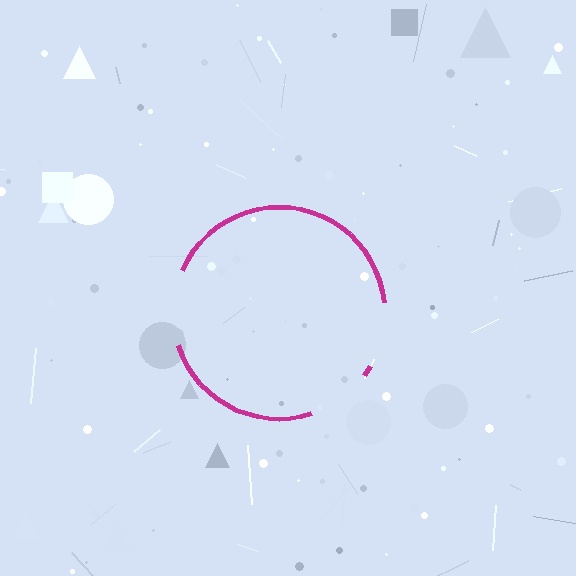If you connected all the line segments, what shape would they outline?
They would outline a circle.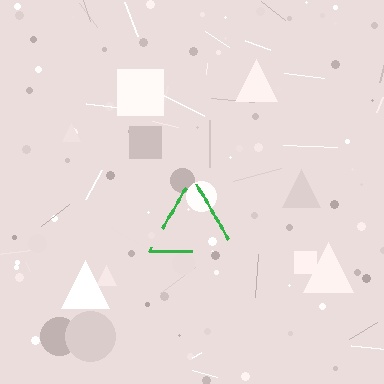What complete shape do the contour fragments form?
The contour fragments form a triangle.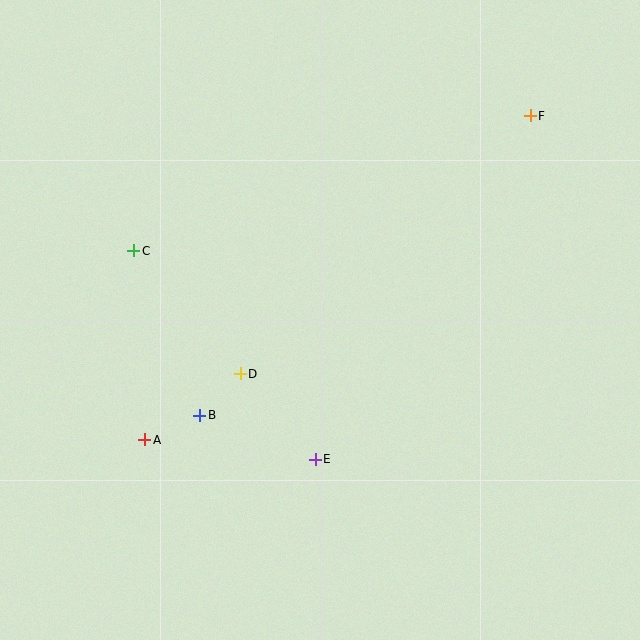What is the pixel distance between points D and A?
The distance between D and A is 116 pixels.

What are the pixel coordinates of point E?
Point E is at (315, 459).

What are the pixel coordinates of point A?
Point A is at (145, 440).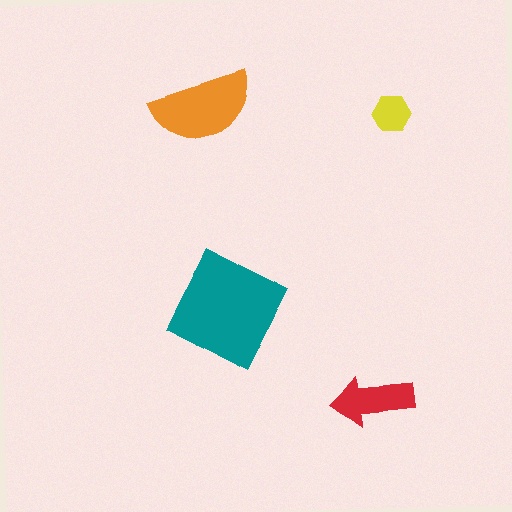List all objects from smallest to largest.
The yellow hexagon, the red arrow, the orange semicircle, the teal diamond.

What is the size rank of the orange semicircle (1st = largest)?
2nd.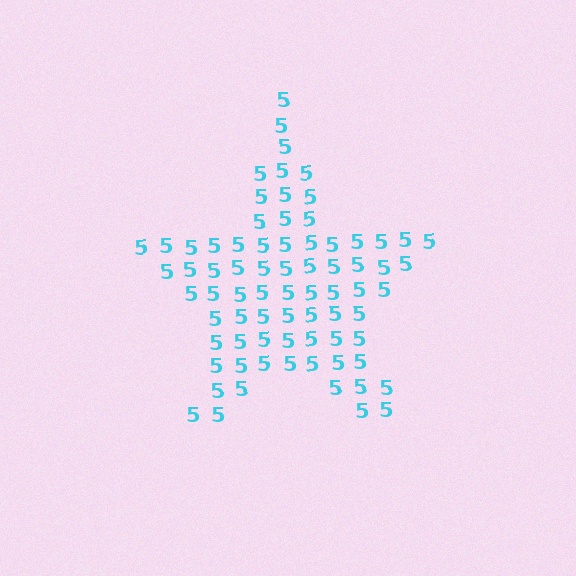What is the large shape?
The large shape is a star.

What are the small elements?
The small elements are digit 5's.